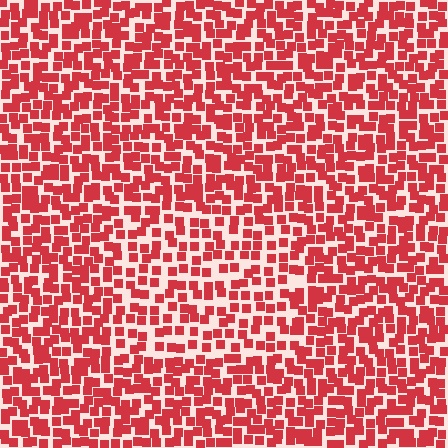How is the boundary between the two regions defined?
The boundary is defined by a change in element density (approximately 1.5x ratio). All elements are the same color, size, and shape.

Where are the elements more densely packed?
The elements are more densely packed outside the rectangle boundary.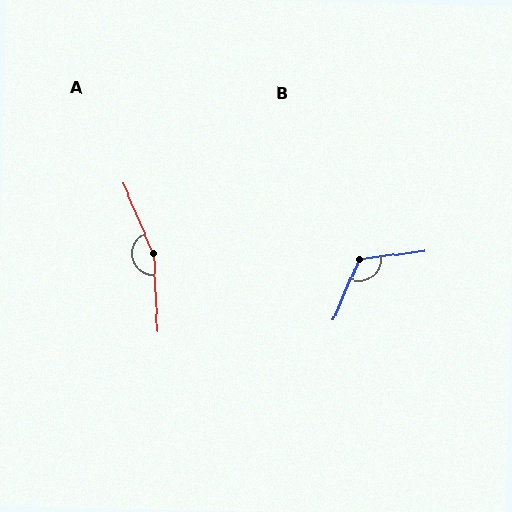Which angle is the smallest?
B, at approximately 120 degrees.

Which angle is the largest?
A, at approximately 160 degrees.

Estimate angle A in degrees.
Approximately 160 degrees.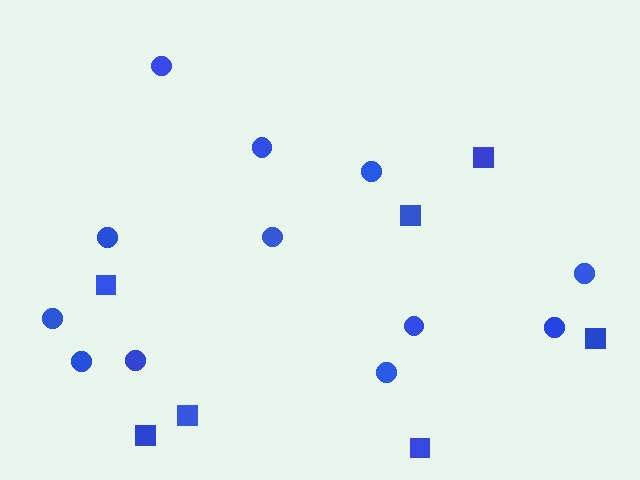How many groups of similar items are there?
There are 2 groups: one group of circles (12) and one group of squares (7).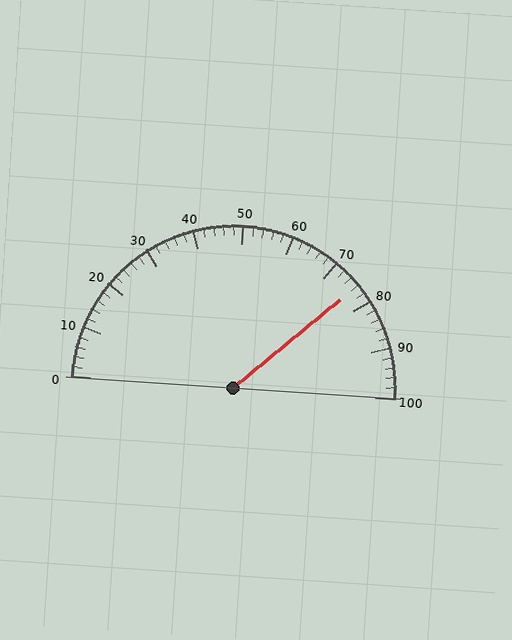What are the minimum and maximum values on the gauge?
The gauge ranges from 0 to 100.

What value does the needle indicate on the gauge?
The needle indicates approximately 76.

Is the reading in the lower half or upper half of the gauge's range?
The reading is in the upper half of the range (0 to 100).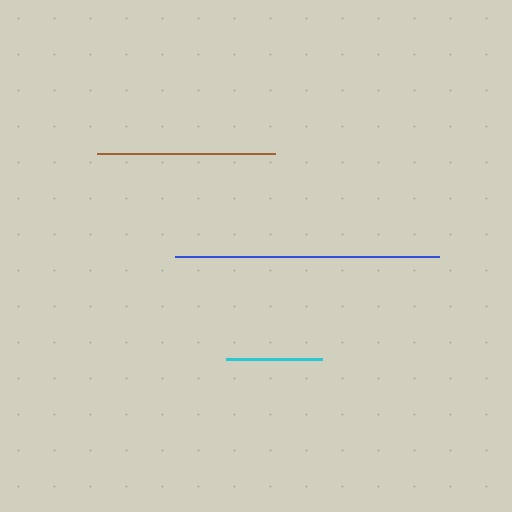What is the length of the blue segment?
The blue segment is approximately 263 pixels long.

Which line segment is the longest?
The blue line is the longest at approximately 263 pixels.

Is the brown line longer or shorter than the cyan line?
The brown line is longer than the cyan line.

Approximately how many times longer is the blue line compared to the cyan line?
The blue line is approximately 2.7 times the length of the cyan line.